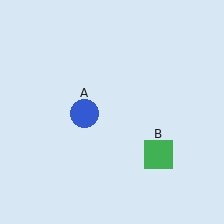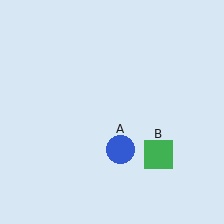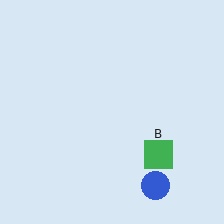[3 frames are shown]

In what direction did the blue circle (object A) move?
The blue circle (object A) moved down and to the right.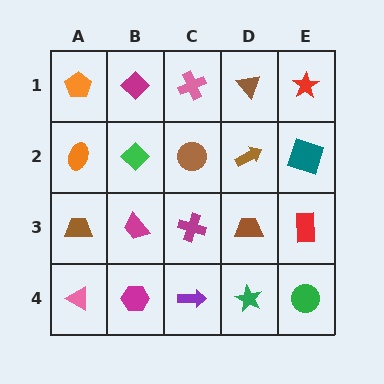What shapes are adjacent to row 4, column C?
A magenta cross (row 3, column C), a magenta hexagon (row 4, column B), a green star (row 4, column D).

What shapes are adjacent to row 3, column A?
An orange ellipse (row 2, column A), a pink triangle (row 4, column A), a magenta trapezoid (row 3, column B).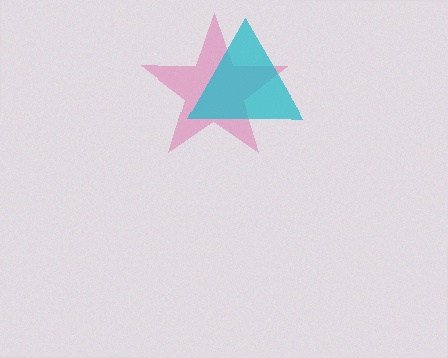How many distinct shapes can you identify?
There are 2 distinct shapes: a pink star, a cyan triangle.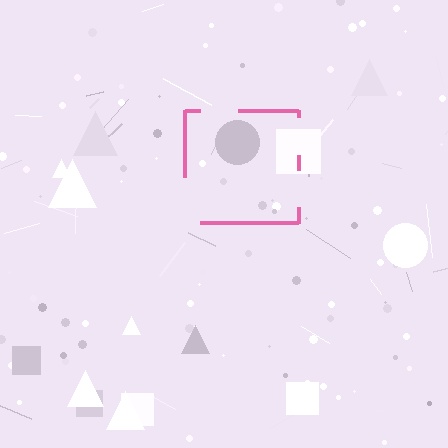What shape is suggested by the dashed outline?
The dashed outline suggests a square.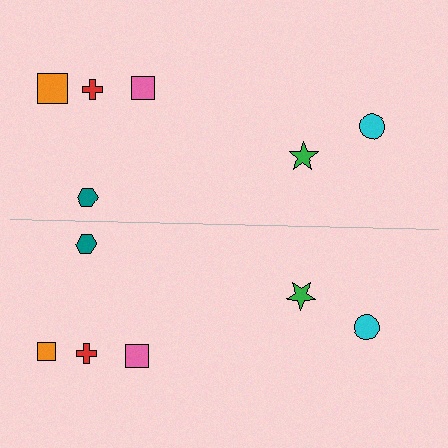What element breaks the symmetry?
The orange square on the bottom side has a different size than its mirror counterpart.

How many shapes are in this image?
There are 12 shapes in this image.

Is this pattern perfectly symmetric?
No, the pattern is not perfectly symmetric. The orange square on the bottom side has a different size than its mirror counterpart.